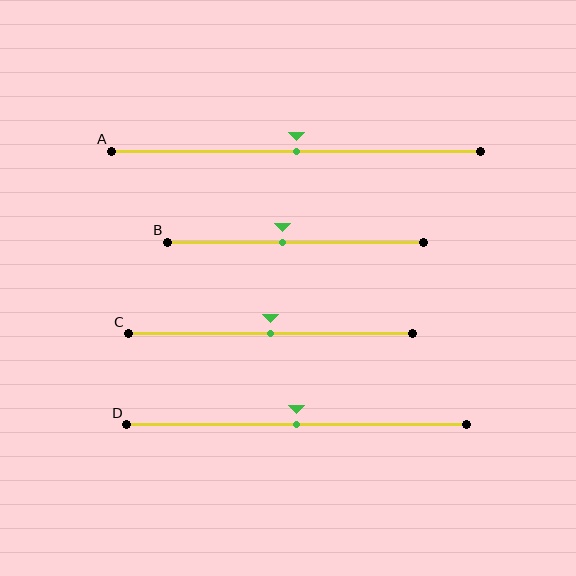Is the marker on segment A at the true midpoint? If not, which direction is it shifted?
Yes, the marker on segment A is at the true midpoint.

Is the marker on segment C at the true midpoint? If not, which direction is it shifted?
Yes, the marker on segment C is at the true midpoint.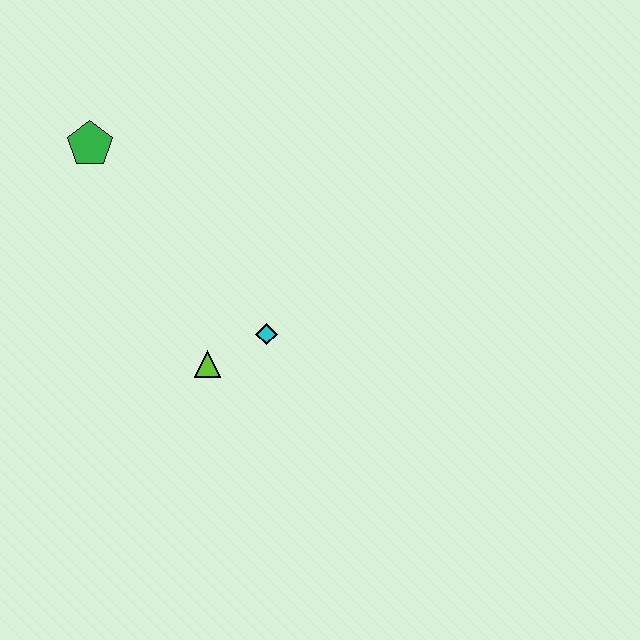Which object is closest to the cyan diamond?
The lime triangle is closest to the cyan diamond.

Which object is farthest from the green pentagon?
The cyan diamond is farthest from the green pentagon.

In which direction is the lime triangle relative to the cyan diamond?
The lime triangle is to the left of the cyan diamond.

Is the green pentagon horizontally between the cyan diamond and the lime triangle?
No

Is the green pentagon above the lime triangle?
Yes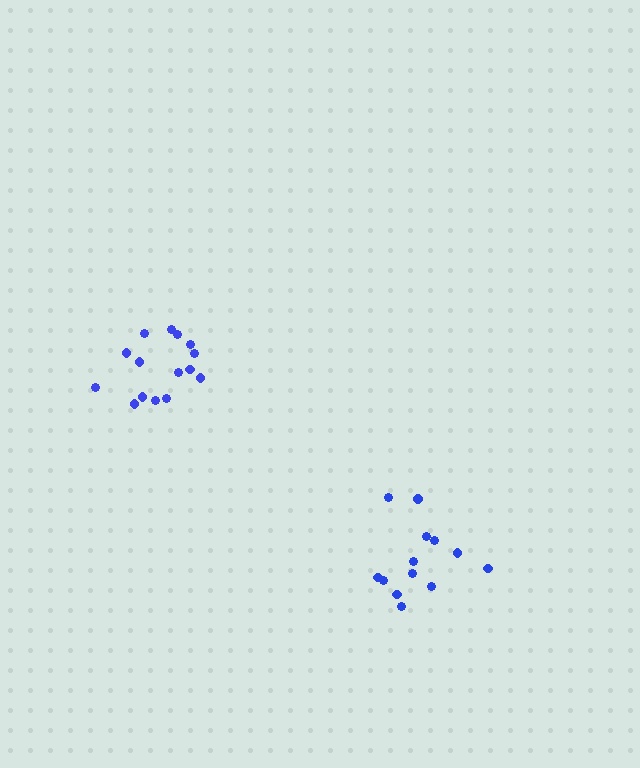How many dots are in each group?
Group 1: 13 dots, Group 2: 15 dots (28 total).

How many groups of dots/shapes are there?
There are 2 groups.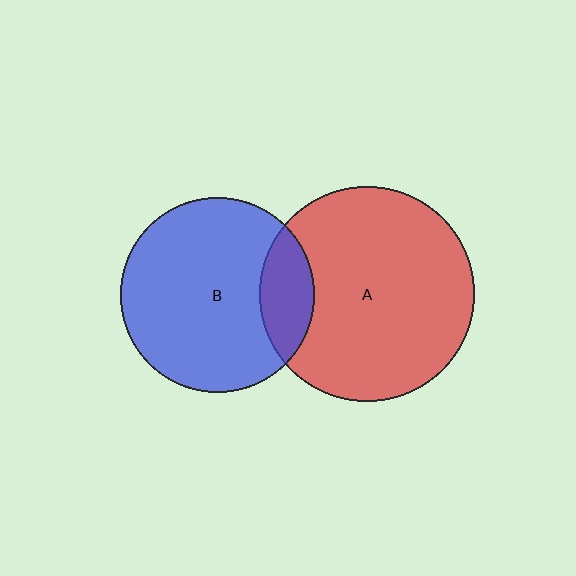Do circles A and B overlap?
Yes.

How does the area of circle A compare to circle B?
Approximately 1.2 times.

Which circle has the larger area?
Circle A (red).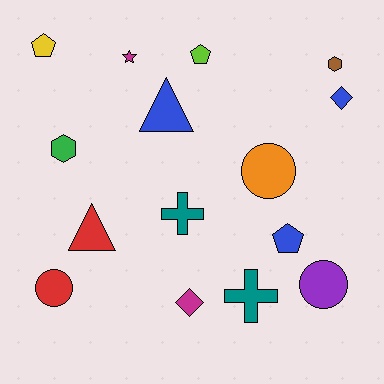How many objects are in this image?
There are 15 objects.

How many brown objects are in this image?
There is 1 brown object.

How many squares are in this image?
There are no squares.